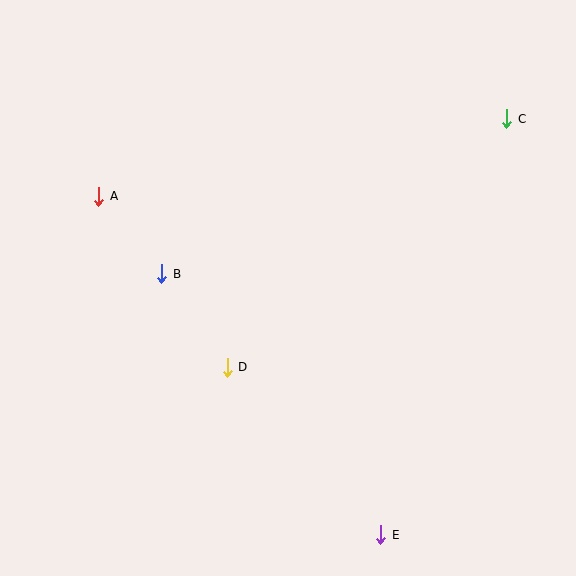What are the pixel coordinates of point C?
Point C is at (507, 119).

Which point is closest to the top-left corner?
Point A is closest to the top-left corner.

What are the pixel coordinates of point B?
Point B is at (162, 274).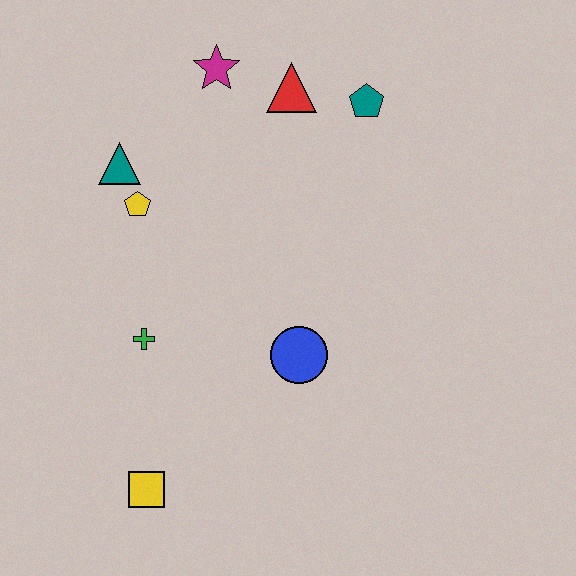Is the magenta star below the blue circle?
No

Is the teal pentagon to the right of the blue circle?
Yes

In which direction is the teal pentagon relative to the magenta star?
The teal pentagon is to the right of the magenta star.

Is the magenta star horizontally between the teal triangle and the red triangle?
Yes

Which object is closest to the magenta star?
The red triangle is closest to the magenta star.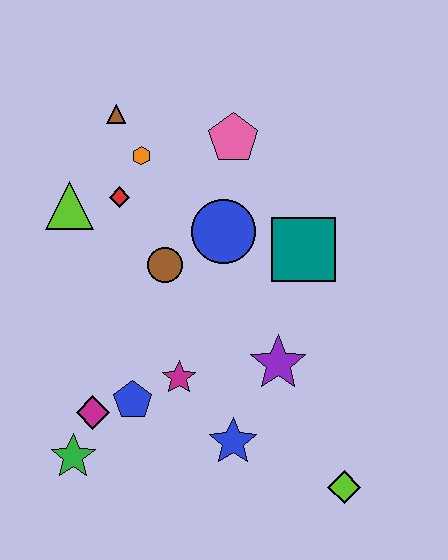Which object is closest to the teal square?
The blue circle is closest to the teal square.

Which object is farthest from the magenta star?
The brown triangle is farthest from the magenta star.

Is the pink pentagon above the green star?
Yes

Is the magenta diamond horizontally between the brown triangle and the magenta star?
No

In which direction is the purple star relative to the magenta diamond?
The purple star is to the right of the magenta diamond.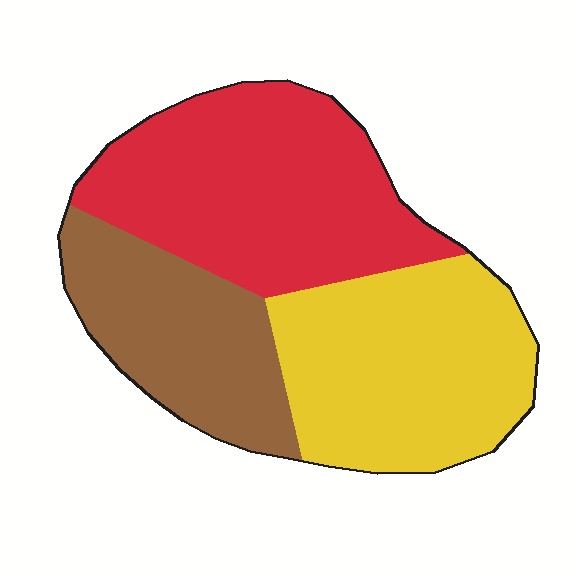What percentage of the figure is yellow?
Yellow covers around 35% of the figure.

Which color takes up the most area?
Red, at roughly 40%.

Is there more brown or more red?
Red.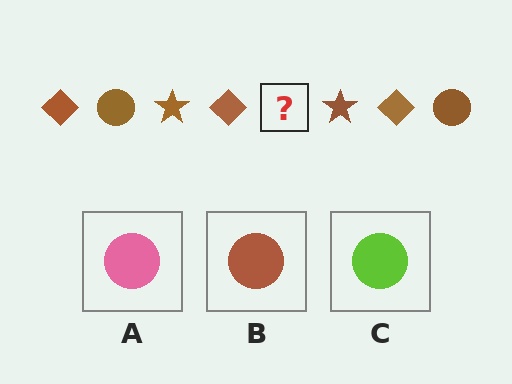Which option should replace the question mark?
Option B.